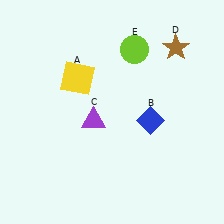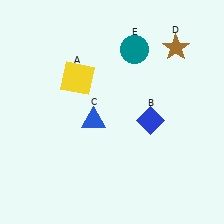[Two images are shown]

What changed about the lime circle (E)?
In Image 1, E is lime. In Image 2, it changed to teal.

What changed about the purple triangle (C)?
In Image 1, C is purple. In Image 2, it changed to blue.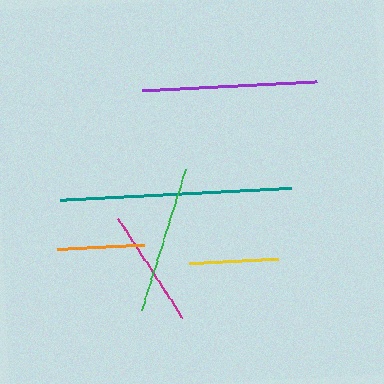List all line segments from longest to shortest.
From longest to shortest: teal, purple, green, magenta, yellow, orange.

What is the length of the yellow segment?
The yellow segment is approximately 89 pixels long.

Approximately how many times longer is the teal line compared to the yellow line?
The teal line is approximately 2.6 times the length of the yellow line.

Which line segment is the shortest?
The orange line is the shortest at approximately 87 pixels.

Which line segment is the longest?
The teal line is the longest at approximately 231 pixels.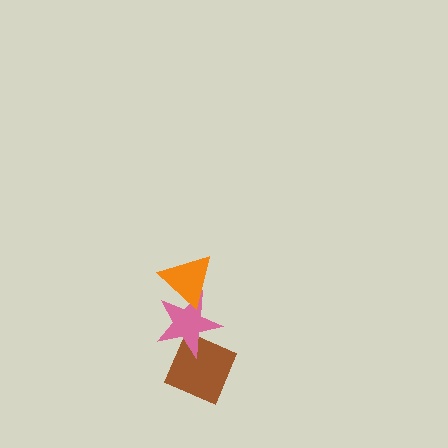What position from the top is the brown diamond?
The brown diamond is 3rd from the top.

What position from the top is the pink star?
The pink star is 2nd from the top.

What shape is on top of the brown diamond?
The pink star is on top of the brown diamond.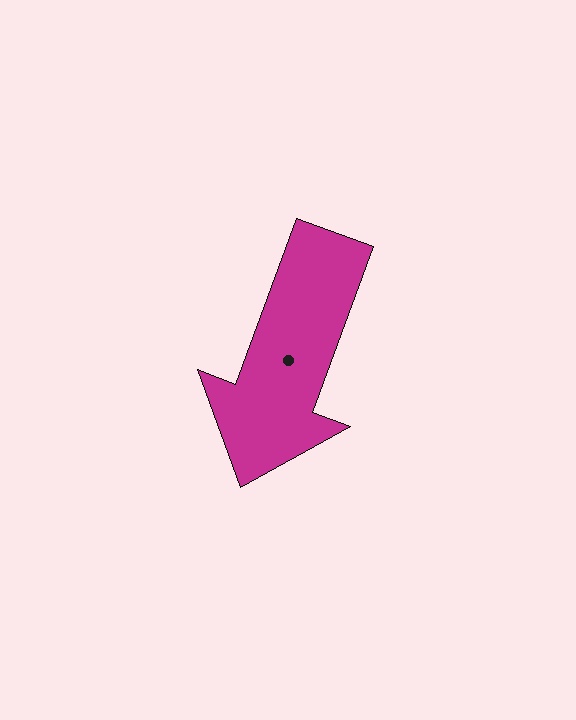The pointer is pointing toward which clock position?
Roughly 7 o'clock.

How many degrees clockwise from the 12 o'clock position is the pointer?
Approximately 200 degrees.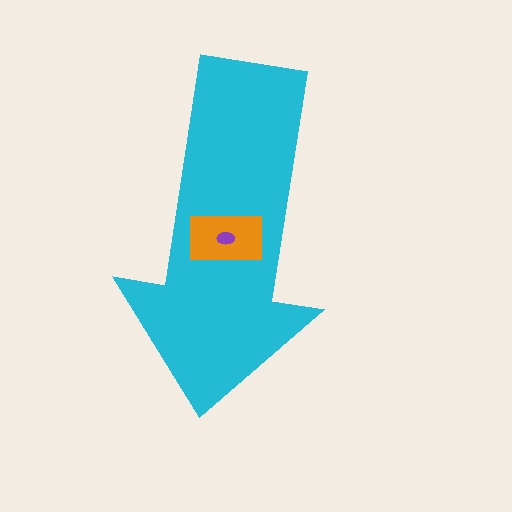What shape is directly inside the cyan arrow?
The orange rectangle.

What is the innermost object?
The purple ellipse.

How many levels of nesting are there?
3.